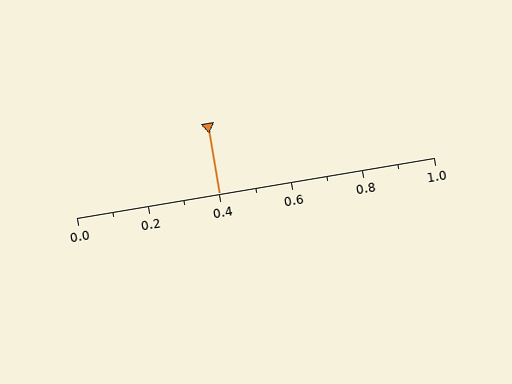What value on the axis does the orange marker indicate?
The marker indicates approximately 0.4.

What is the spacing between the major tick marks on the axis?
The major ticks are spaced 0.2 apart.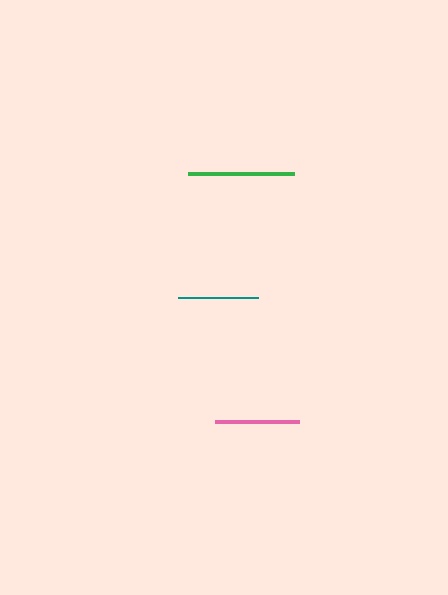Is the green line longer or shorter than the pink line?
The green line is longer than the pink line.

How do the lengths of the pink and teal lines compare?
The pink and teal lines are approximately the same length.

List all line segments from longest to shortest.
From longest to shortest: green, pink, teal.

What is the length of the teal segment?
The teal segment is approximately 80 pixels long.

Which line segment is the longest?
The green line is the longest at approximately 106 pixels.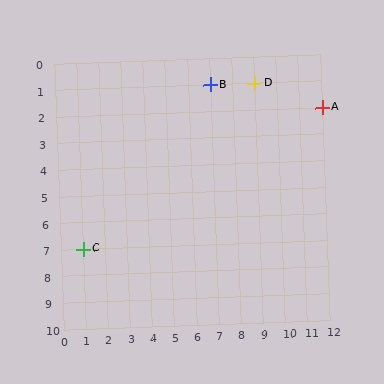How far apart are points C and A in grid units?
Points C and A are 11 columns and 5 rows apart (about 12.1 grid units diagonally).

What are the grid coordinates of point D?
Point D is at grid coordinates (9, 1).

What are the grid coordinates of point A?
Point A is at grid coordinates (12, 2).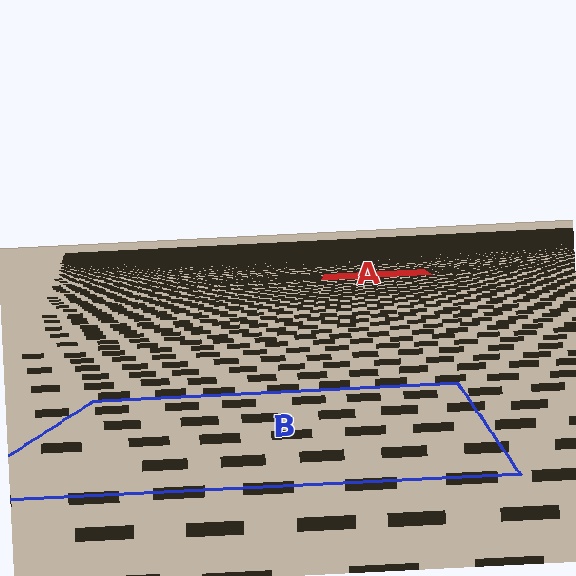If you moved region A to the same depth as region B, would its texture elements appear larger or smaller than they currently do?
They would appear larger. At a closer depth, the same texture elements are projected at a bigger on-screen size.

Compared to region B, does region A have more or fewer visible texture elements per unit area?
Region A has more texture elements per unit area — they are packed more densely because it is farther away.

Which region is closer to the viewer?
Region B is closer. The texture elements there are larger and more spread out.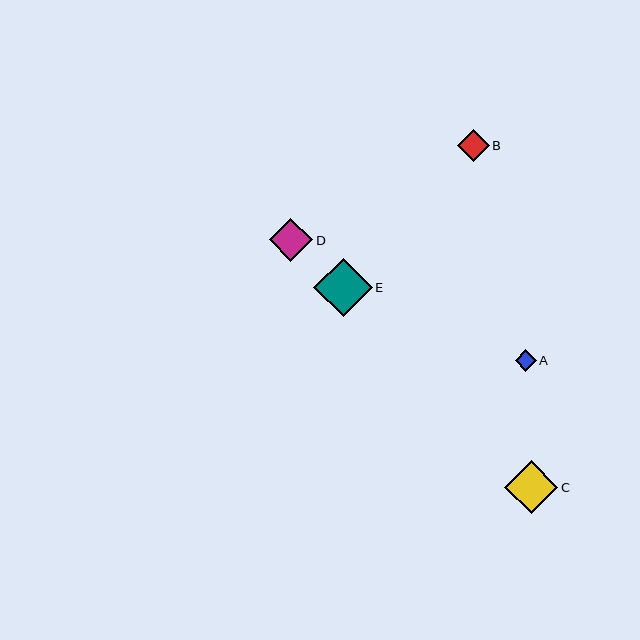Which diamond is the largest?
Diamond E is the largest with a size of approximately 58 pixels.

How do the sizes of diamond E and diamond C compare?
Diamond E and diamond C are approximately the same size.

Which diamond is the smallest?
Diamond A is the smallest with a size of approximately 21 pixels.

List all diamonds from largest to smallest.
From largest to smallest: E, C, D, B, A.